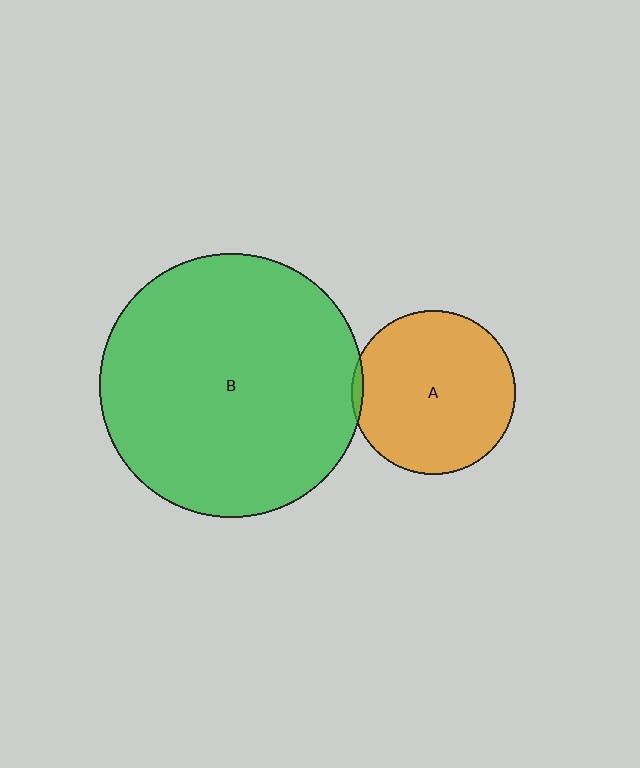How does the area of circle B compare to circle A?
Approximately 2.6 times.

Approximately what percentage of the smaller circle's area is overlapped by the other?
Approximately 5%.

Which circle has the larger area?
Circle B (green).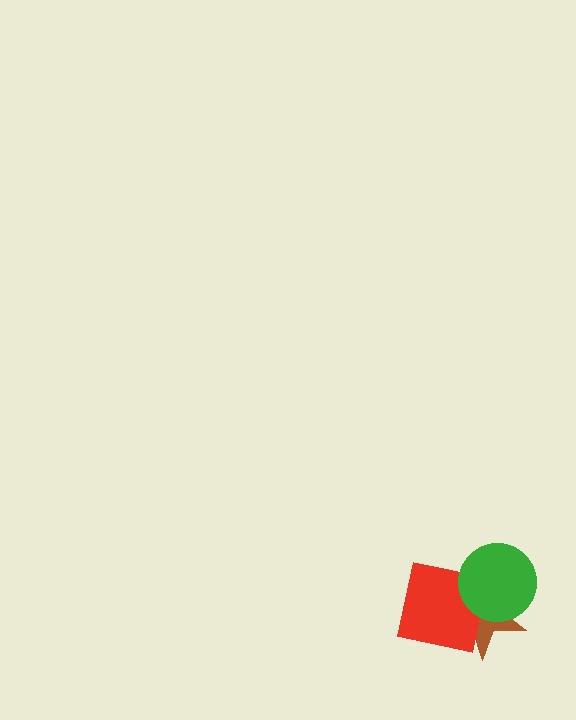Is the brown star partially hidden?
Yes, it is partially covered by another shape.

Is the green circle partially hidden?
No, no other shape covers it.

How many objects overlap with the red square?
2 objects overlap with the red square.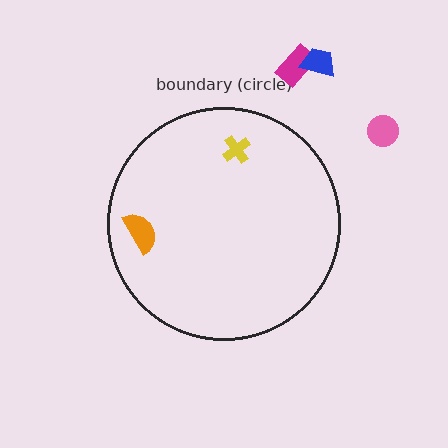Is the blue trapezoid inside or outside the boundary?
Outside.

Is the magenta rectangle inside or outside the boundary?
Outside.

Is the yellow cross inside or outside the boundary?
Inside.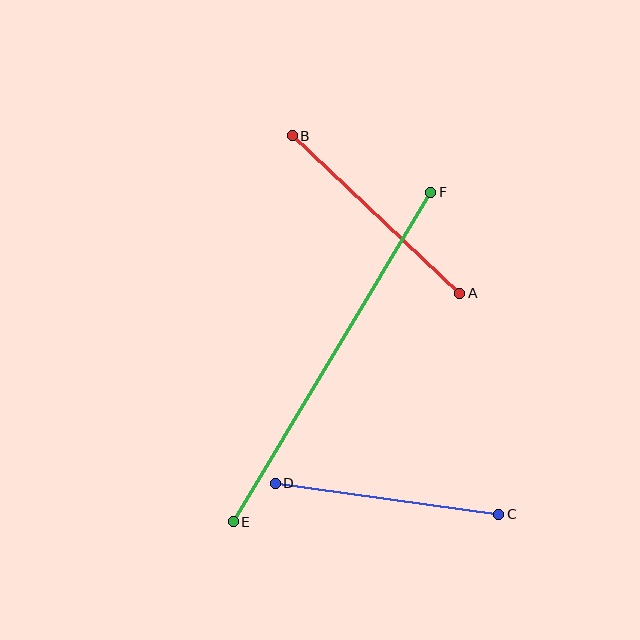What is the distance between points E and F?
The distance is approximately 384 pixels.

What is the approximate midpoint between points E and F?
The midpoint is at approximately (332, 357) pixels.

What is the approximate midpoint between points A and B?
The midpoint is at approximately (376, 215) pixels.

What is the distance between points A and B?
The distance is approximately 230 pixels.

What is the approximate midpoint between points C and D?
The midpoint is at approximately (387, 499) pixels.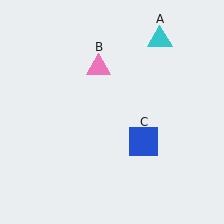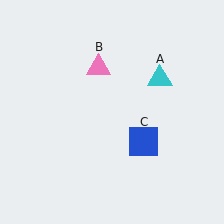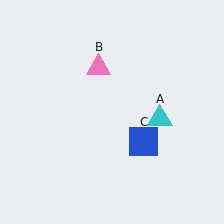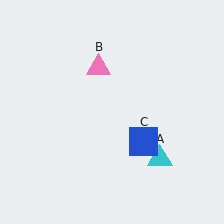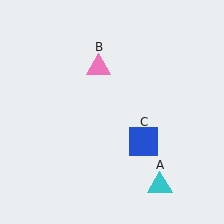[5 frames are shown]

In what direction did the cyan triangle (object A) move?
The cyan triangle (object A) moved down.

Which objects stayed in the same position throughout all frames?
Pink triangle (object B) and blue square (object C) remained stationary.